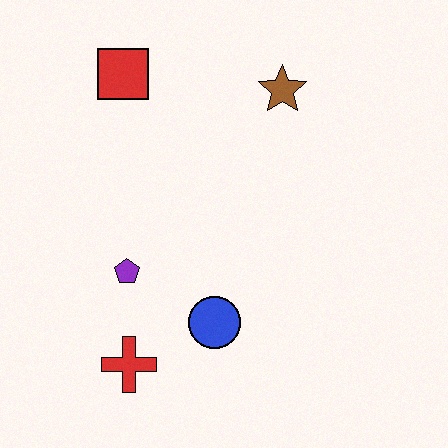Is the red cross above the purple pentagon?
No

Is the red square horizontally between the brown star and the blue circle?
No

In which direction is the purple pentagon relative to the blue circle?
The purple pentagon is to the left of the blue circle.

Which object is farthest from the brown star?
The red cross is farthest from the brown star.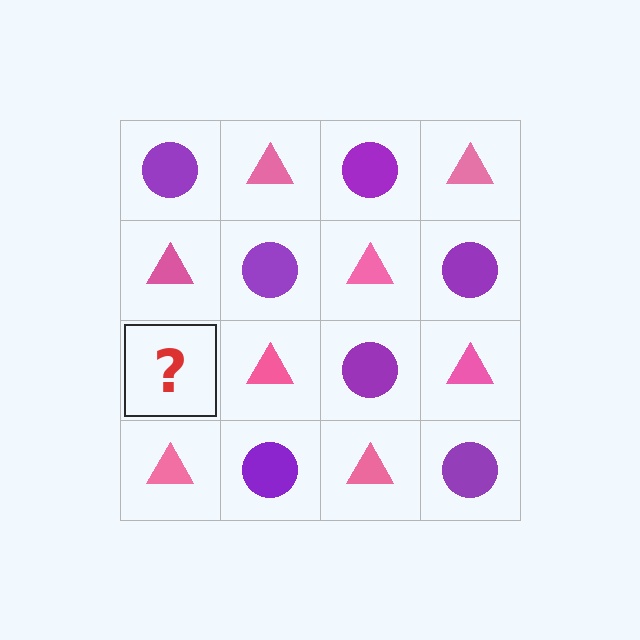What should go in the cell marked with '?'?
The missing cell should contain a purple circle.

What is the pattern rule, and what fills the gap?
The rule is that it alternates purple circle and pink triangle in a checkerboard pattern. The gap should be filled with a purple circle.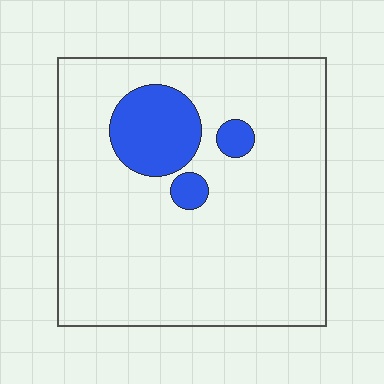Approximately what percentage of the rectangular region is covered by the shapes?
Approximately 15%.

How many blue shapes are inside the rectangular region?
3.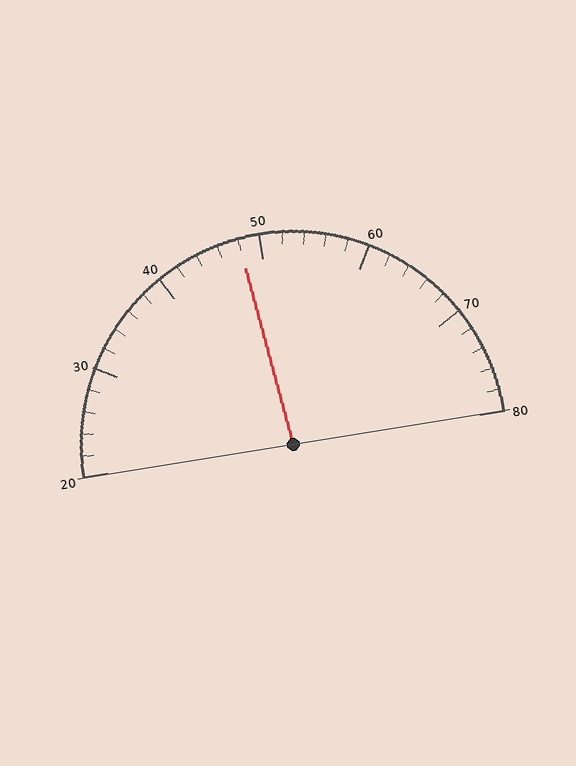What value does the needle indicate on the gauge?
The needle indicates approximately 48.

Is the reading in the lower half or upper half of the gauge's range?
The reading is in the lower half of the range (20 to 80).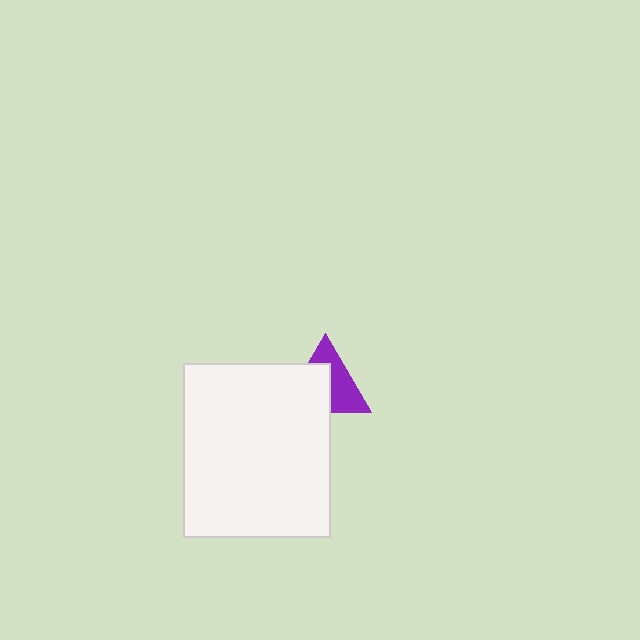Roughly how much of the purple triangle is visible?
About half of it is visible (roughly 49%).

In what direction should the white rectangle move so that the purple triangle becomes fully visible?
The white rectangle should move toward the lower-left. That is the shortest direction to clear the overlap and leave the purple triangle fully visible.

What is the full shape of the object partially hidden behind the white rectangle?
The partially hidden object is a purple triangle.